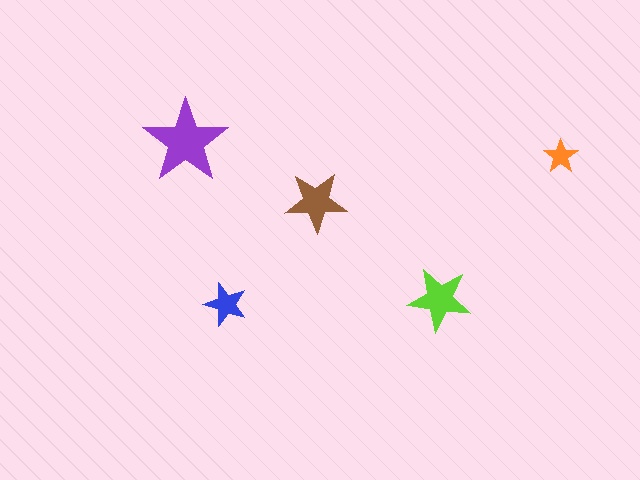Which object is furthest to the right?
The orange star is rightmost.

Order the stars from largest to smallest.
the purple one, the lime one, the brown one, the blue one, the orange one.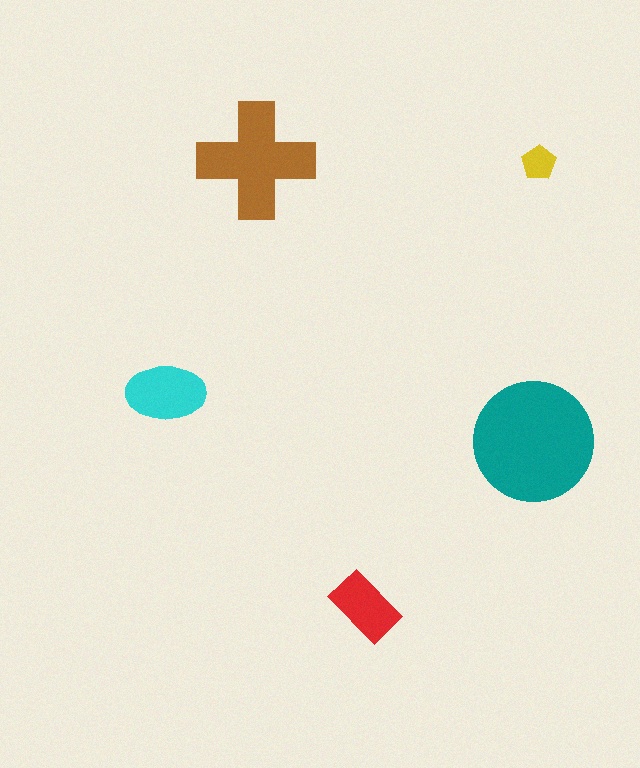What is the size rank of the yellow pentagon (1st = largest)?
5th.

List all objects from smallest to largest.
The yellow pentagon, the red rectangle, the cyan ellipse, the brown cross, the teal circle.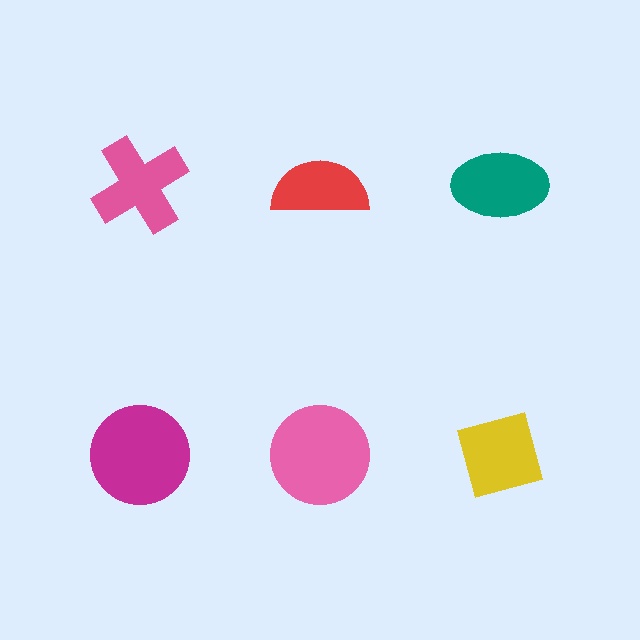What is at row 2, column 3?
A yellow diamond.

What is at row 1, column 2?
A red semicircle.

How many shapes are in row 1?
3 shapes.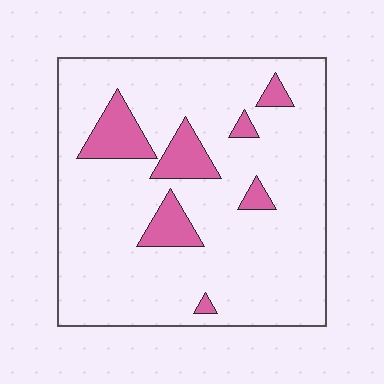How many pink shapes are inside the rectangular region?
7.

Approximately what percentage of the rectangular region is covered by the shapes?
Approximately 15%.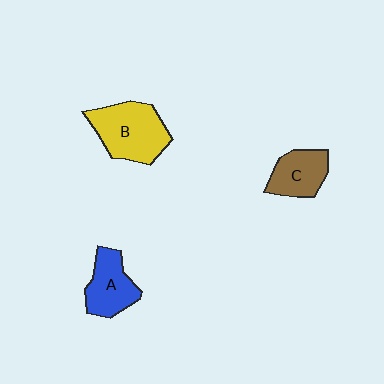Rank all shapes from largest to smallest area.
From largest to smallest: B (yellow), A (blue), C (brown).